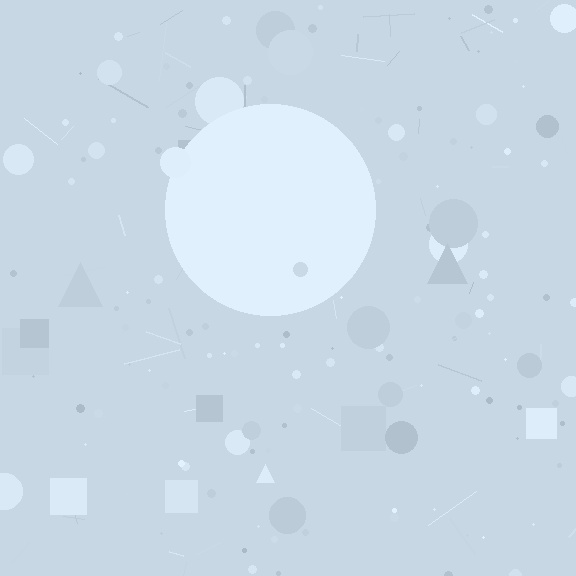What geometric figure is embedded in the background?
A circle is embedded in the background.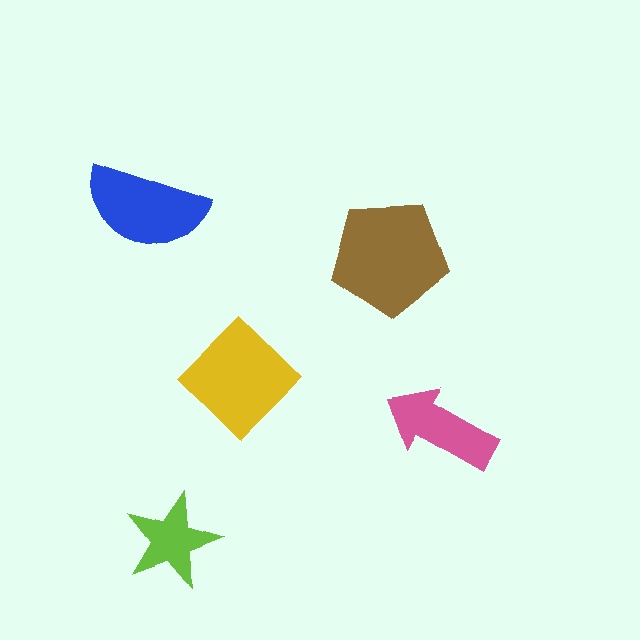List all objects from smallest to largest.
The lime star, the pink arrow, the blue semicircle, the yellow diamond, the brown pentagon.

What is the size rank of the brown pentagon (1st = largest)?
1st.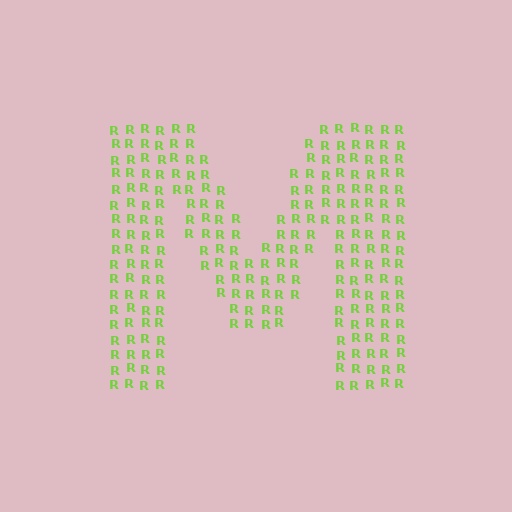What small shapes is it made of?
It is made of small letter R's.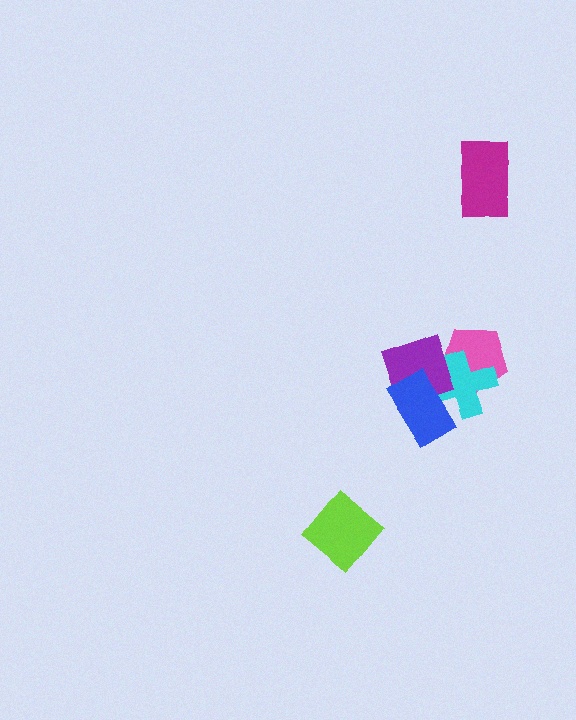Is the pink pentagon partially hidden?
Yes, it is partially covered by another shape.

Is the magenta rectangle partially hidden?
No, no other shape covers it.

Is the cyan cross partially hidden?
Yes, it is partially covered by another shape.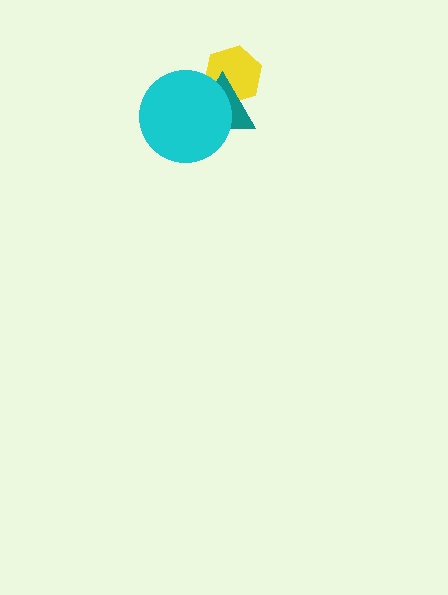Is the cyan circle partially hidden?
No, no other shape covers it.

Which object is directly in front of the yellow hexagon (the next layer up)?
The teal triangle is directly in front of the yellow hexagon.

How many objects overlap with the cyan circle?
2 objects overlap with the cyan circle.